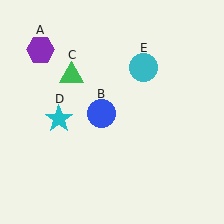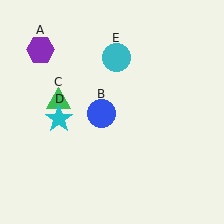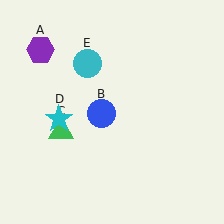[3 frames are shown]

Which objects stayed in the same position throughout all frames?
Purple hexagon (object A) and blue circle (object B) and cyan star (object D) remained stationary.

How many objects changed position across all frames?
2 objects changed position: green triangle (object C), cyan circle (object E).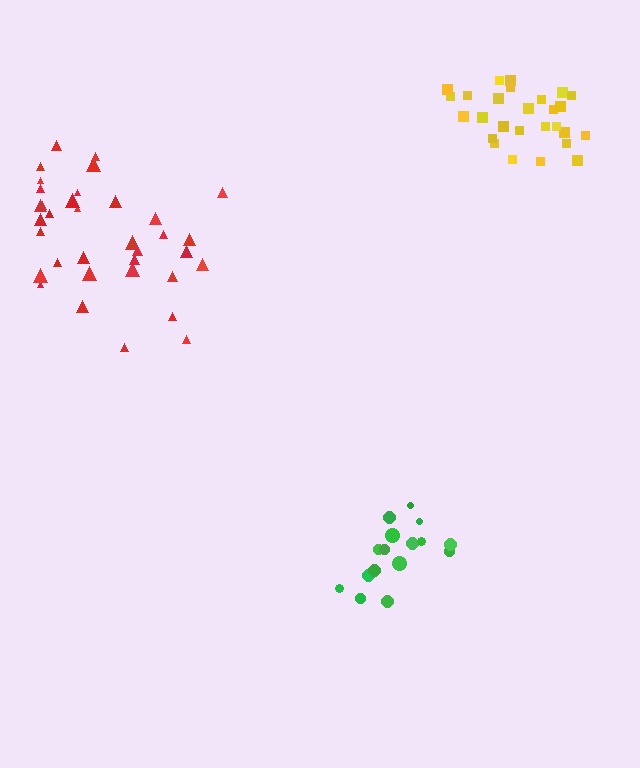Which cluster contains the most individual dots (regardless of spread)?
Red (35).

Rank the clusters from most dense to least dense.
yellow, green, red.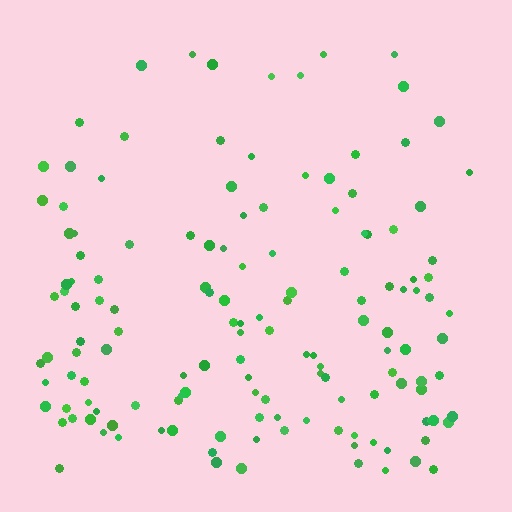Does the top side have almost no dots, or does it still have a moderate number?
Still a moderate number, just noticeably fewer than the bottom.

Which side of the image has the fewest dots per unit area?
The top.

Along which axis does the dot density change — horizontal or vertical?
Vertical.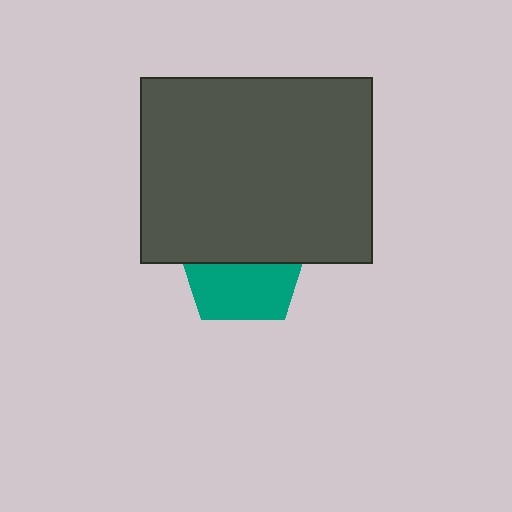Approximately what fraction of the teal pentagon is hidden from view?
Roughly 52% of the teal pentagon is hidden behind the dark gray rectangle.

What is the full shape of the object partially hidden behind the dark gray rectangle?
The partially hidden object is a teal pentagon.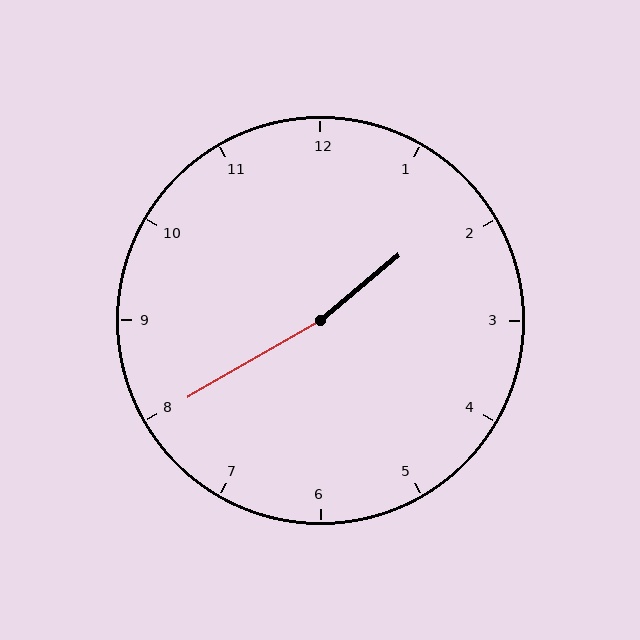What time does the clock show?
1:40.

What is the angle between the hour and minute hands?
Approximately 170 degrees.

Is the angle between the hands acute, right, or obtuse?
It is obtuse.